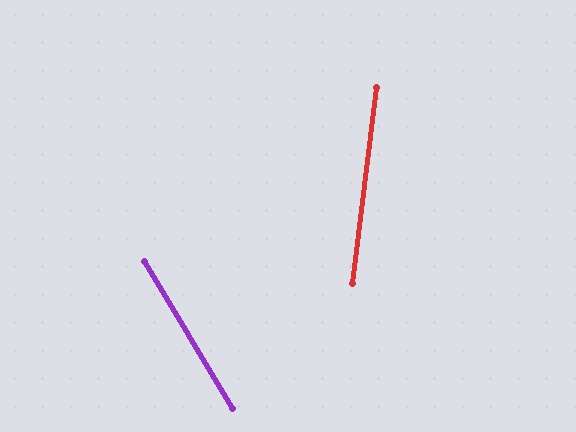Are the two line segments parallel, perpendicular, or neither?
Neither parallel nor perpendicular — they differ by about 38°.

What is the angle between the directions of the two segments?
Approximately 38 degrees.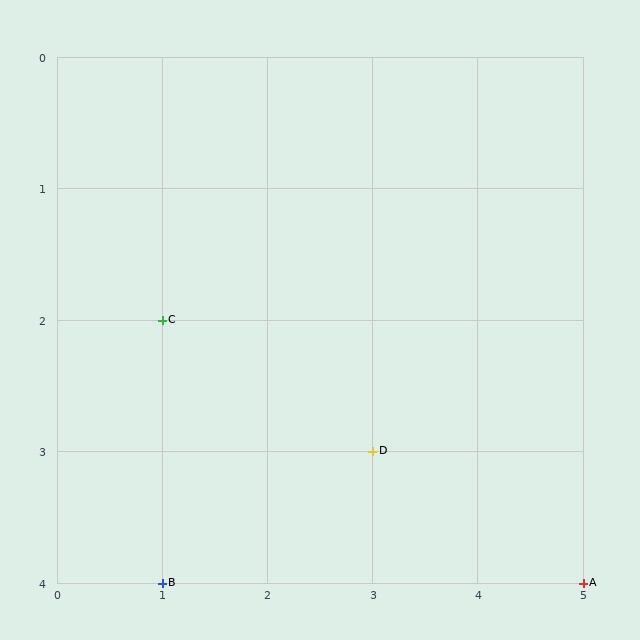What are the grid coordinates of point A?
Point A is at grid coordinates (5, 4).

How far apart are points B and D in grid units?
Points B and D are 2 columns and 1 row apart (about 2.2 grid units diagonally).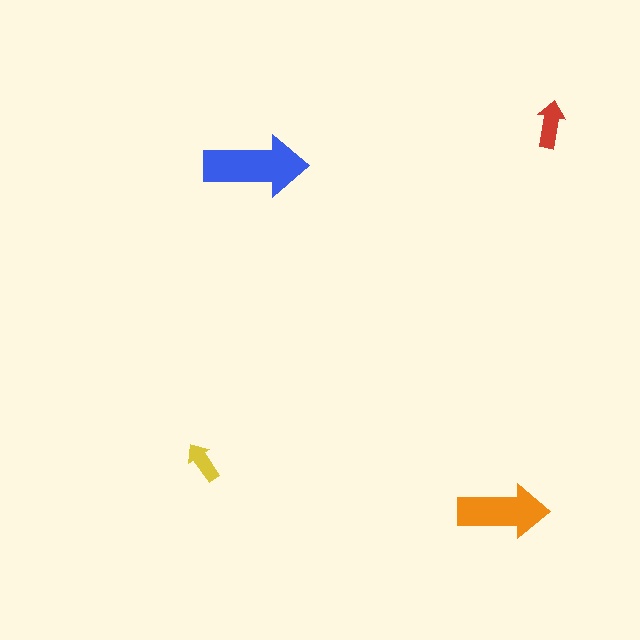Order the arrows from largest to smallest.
the blue one, the orange one, the red one, the yellow one.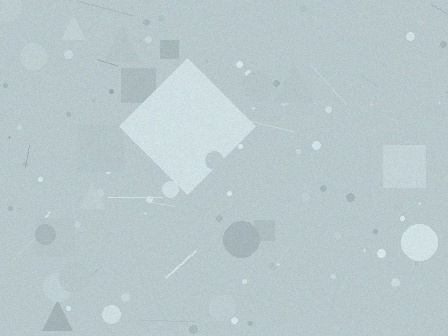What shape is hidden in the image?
A diamond is hidden in the image.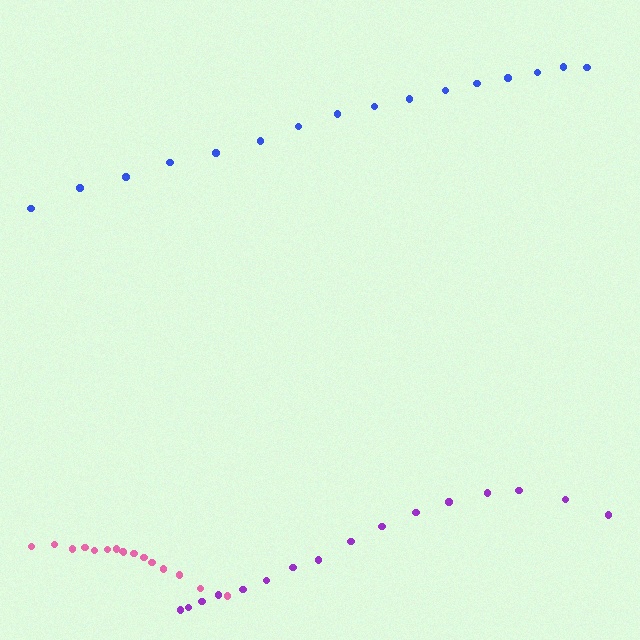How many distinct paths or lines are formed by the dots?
There are 3 distinct paths.